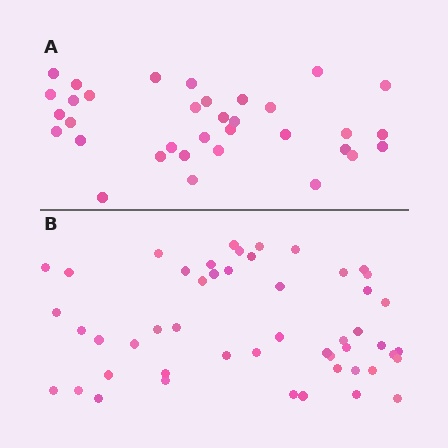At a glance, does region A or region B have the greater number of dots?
Region B (the bottom region) has more dots.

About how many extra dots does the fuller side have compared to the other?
Region B has approximately 15 more dots than region A.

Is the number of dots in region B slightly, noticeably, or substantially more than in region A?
Region B has substantially more. The ratio is roughly 1.5 to 1.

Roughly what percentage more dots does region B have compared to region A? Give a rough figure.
About 45% more.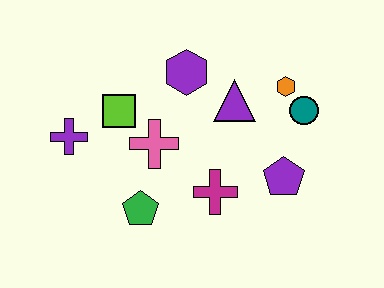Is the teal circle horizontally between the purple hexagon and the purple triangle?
No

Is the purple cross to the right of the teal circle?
No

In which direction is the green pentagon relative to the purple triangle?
The green pentagon is below the purple triangle.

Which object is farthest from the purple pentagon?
The purple cross is farthest from the purple pentagon.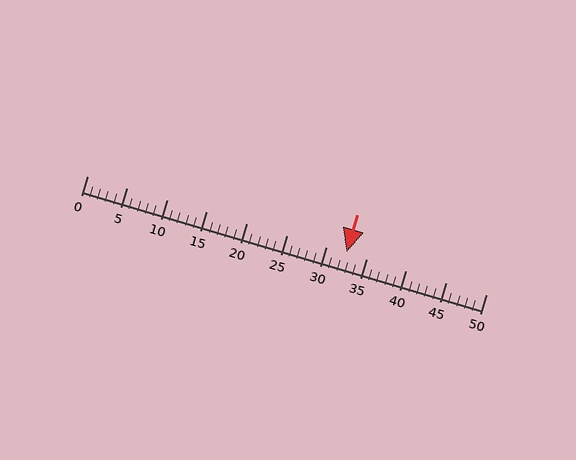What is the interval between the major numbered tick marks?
The major tick marks are spaced 5 units apart.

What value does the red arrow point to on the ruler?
The red arrow points to approximately 32.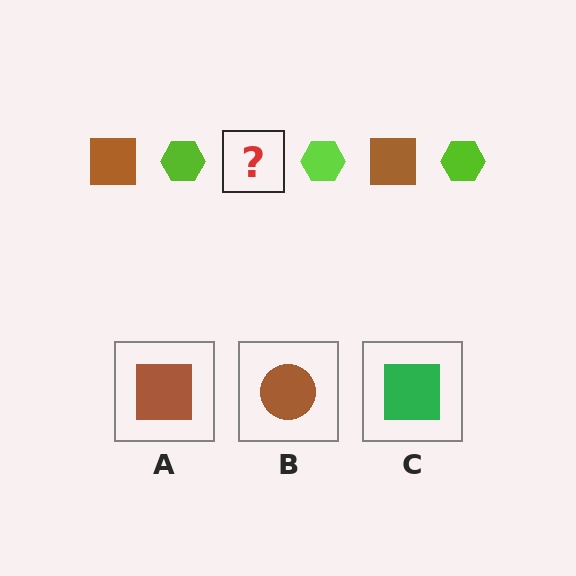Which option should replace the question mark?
Option A.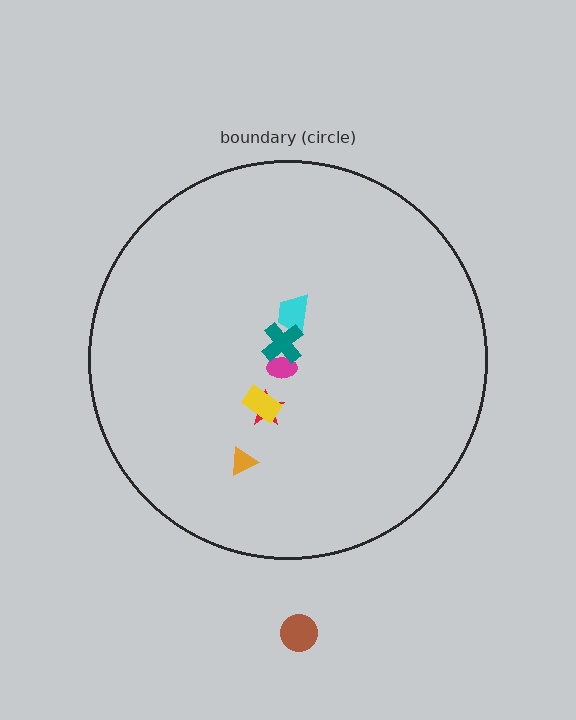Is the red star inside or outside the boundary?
Inside.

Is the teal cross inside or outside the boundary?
Inside.